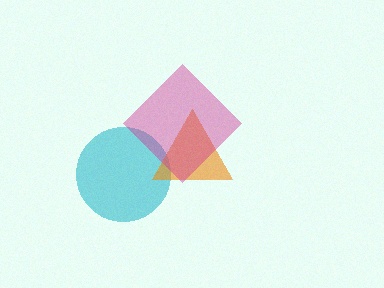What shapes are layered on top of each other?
The layered shapes are: a cyan circle, an orange triangle, a magenta diamond.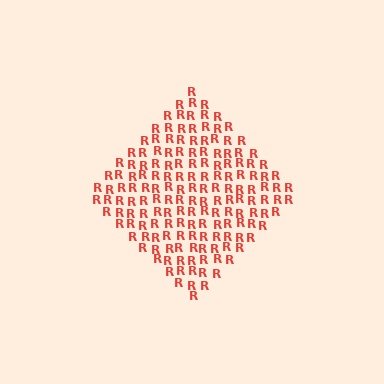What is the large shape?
The large shape is a diamond.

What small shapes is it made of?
It is made of small letter R's.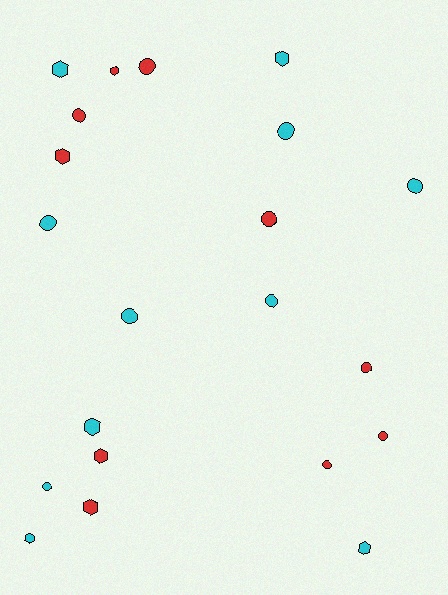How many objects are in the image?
There are 21 objects.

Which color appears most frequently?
Cyan, with 11 objects.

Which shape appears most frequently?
Circle, with 12 objects.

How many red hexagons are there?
There are 4 red hexagons.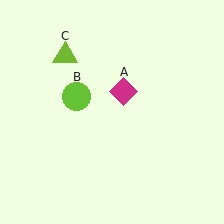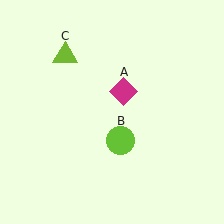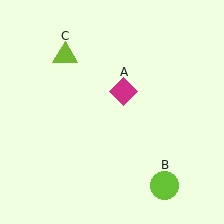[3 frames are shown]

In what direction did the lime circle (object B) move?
The lime circle (object B) moved down and to the right.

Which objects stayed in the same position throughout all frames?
Magenta diamond (object A) and lime triangle (object C) remained stationary.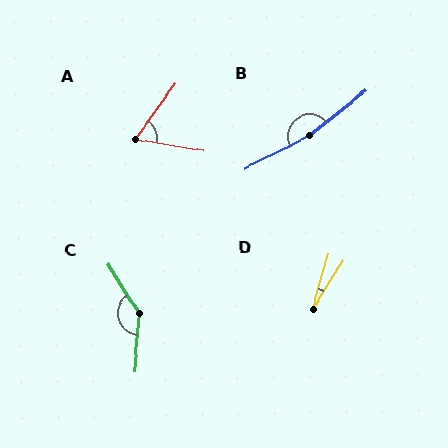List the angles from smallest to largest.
D (16°), A (64°), C (143°), B (168°).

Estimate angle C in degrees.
Approximately 143 degrees.